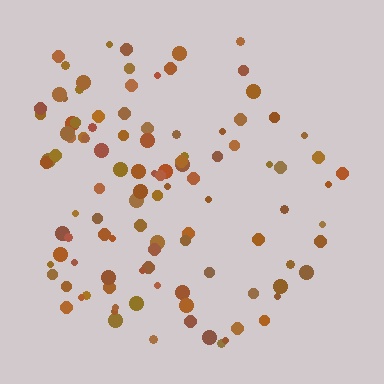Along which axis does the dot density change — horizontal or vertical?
Horizontal.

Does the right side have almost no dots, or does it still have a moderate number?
Still a moderate number, just noticeably fewer than the left.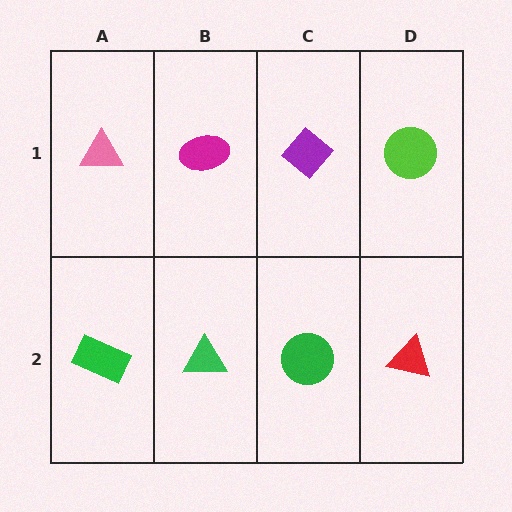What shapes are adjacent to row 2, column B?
A magenta ellipse (row 1, column B), a green rectangle (row 2, column A), a green circle (row 2, column C).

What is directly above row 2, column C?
A purple diamond.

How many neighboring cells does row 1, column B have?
3.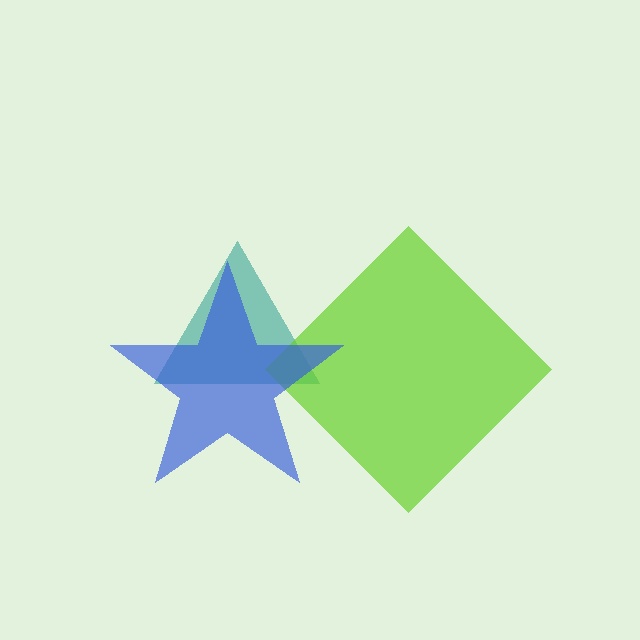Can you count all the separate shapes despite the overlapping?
Yes, there are 3 separate shapes.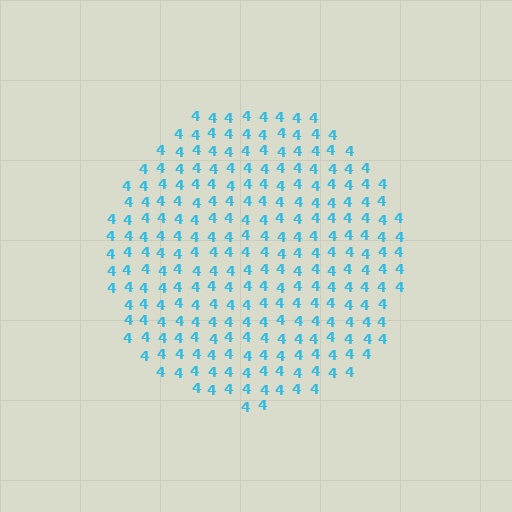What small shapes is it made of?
It is made of small digit 4's.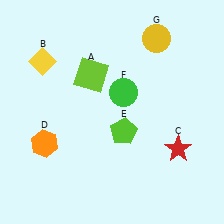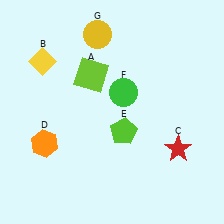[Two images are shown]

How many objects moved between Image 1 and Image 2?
1 object moved between the two images.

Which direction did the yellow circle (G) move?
The yellow circle (G) moved left.